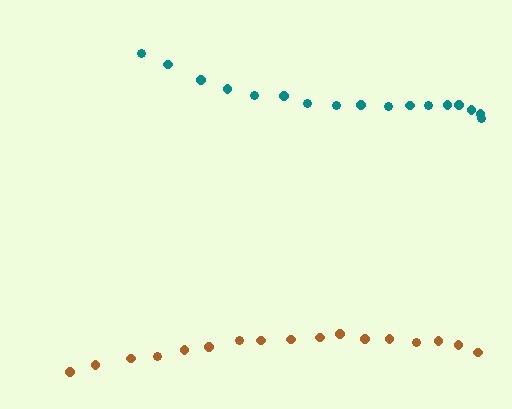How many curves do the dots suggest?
There are 2 distinct paths.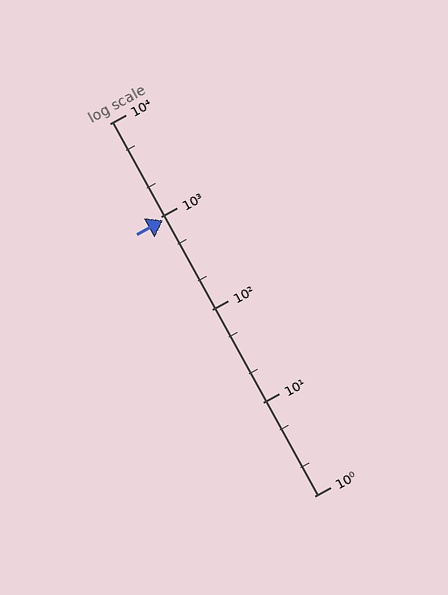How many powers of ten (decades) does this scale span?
The scale spans 4 decades, from 1 to 10000.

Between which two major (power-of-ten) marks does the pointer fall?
The pointer is between 100 and 1000.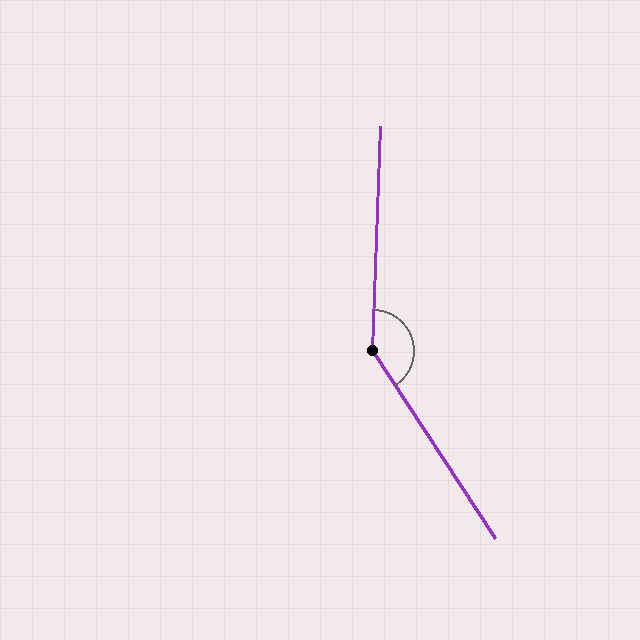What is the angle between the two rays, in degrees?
Approximately 145 degrees.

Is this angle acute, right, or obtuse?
It is obtuse.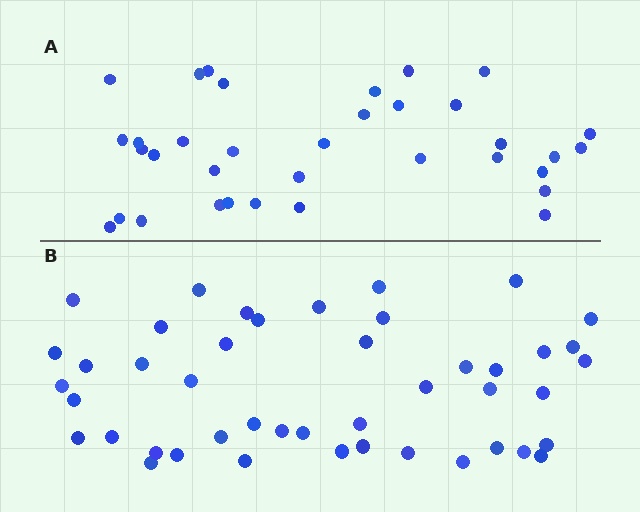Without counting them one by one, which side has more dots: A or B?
Region B (the bottom region) has more dots.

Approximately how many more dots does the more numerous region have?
Region B has roughly 10 or so more dots than region A.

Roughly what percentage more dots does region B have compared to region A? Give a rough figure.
About 30% more.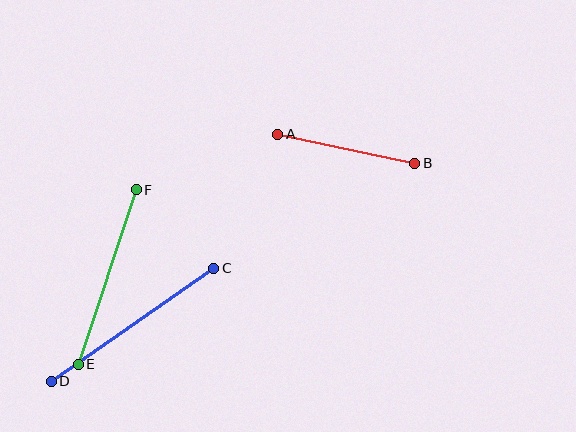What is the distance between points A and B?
The distance is approximately 140 pixels.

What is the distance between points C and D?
The distance is approximately 198 pixels.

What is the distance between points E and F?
The distance is approximately 184 pixels.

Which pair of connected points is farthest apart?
Points C and D are farthest apart.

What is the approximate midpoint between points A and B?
The midpoint is at approximately (346, 149) pixels.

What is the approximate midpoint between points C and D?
The midpoint is at approximately (133, 325) pixels.